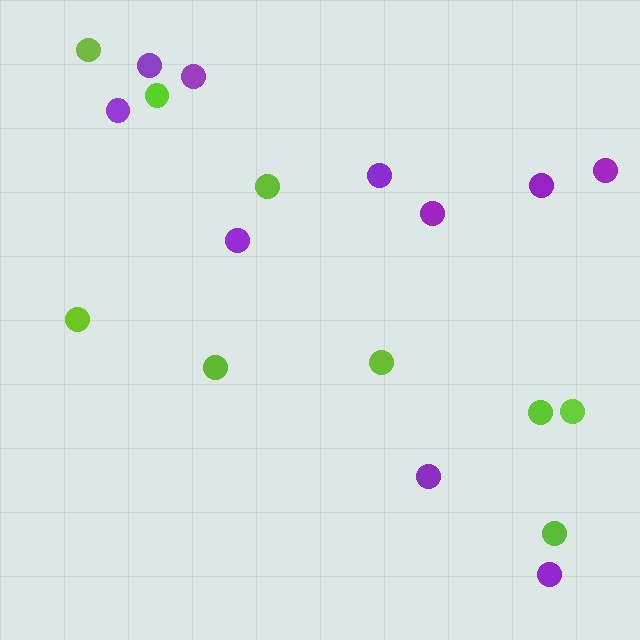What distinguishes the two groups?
There are 2 groups: one group of purple circles (10) and one group of lime circles (9).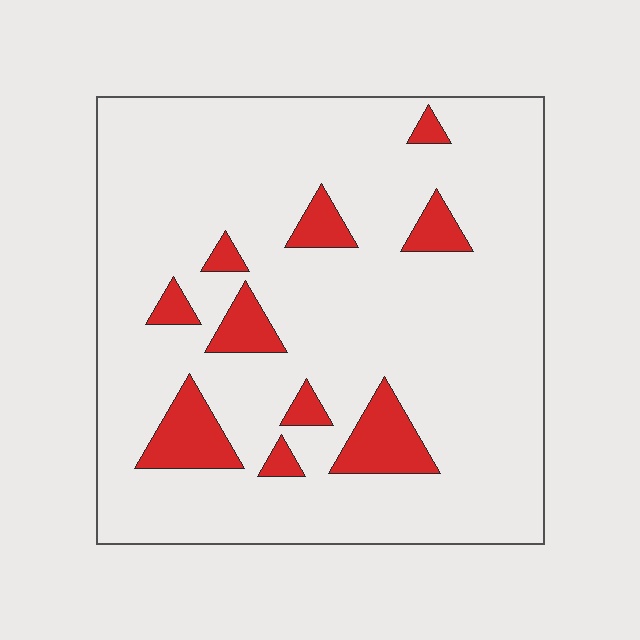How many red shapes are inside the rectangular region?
10.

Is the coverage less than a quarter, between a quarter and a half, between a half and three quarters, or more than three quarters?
Less than a quarter.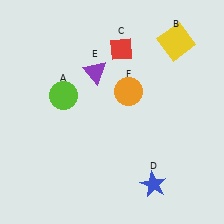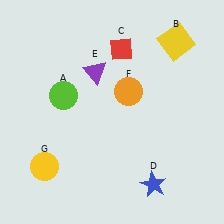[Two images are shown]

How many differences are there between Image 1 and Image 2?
There is 1 difference between the two images.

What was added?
A yellow circle (G) was added in Image 2.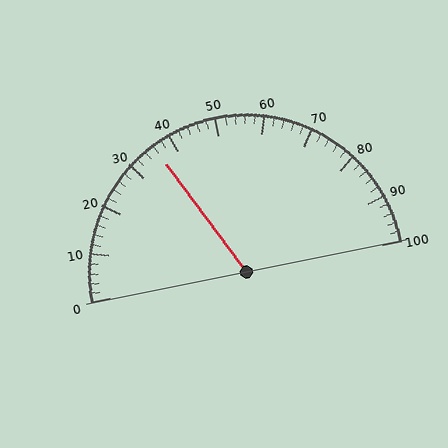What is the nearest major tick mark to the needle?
The nearest major tick mark is 40.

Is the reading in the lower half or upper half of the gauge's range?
The reading is in the lower half of the range (0 to 100).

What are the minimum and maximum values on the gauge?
The gauge ranges from 0 to 100.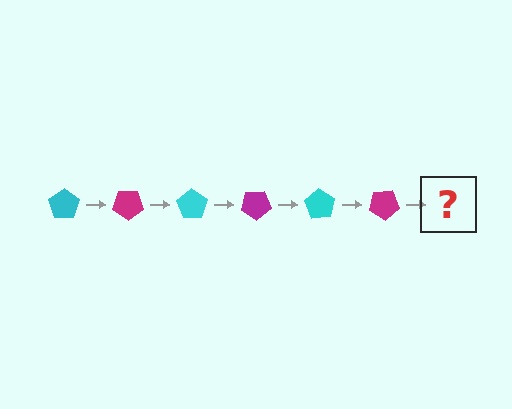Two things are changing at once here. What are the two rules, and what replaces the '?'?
The two rules are that it rotates 35 degrees each step and the color cycles through cyan and magenta. The '?' should be a cyan pentagon, rotated 210 degrees from the start.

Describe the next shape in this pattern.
It should be a cyan pentagon, rotated 210 degrees from the start.